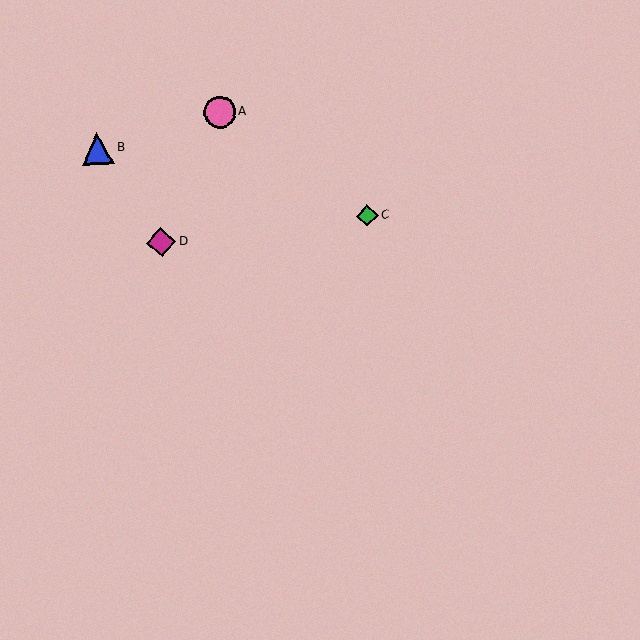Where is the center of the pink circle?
The center of the pink circle is at (220, 112).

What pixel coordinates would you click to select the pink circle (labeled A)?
Click at (220, 112) to select the pink circle A.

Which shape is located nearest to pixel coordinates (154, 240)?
The magenta diamond (labeled D) at (161, 242) is nearest to that location.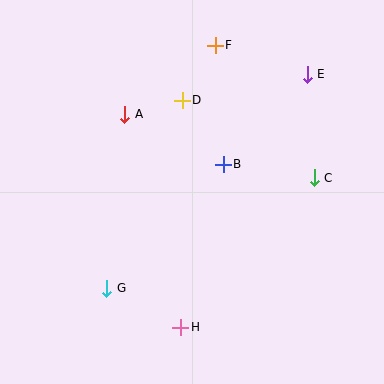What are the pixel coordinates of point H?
Point H is at (181, 327).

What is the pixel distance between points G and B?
The distance between G and B is 170 pixels.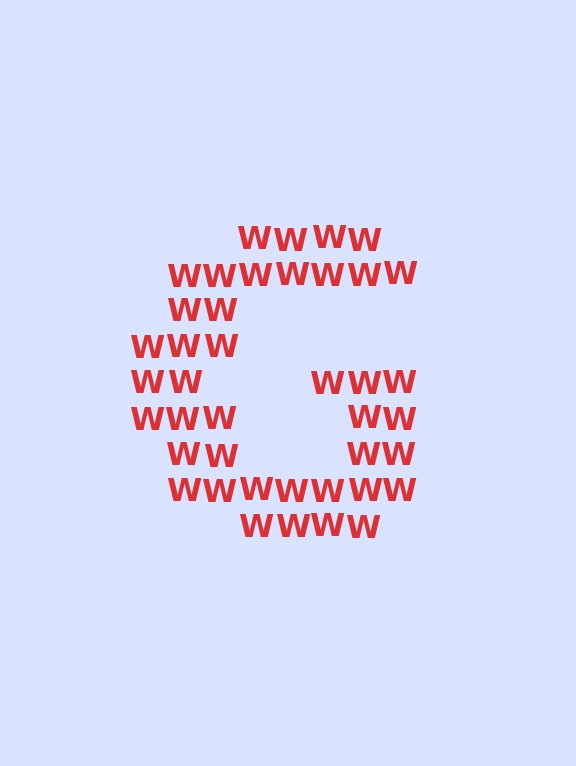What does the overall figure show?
The overall figure shows the letter G.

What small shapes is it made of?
It is made of small letter W's.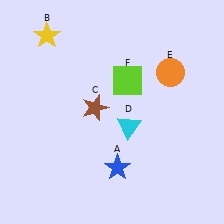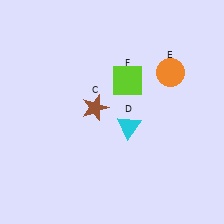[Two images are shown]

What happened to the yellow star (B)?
The yellow star (B) was removed in Image 2. It was in the top-left area of Image 1.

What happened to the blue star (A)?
The blue star (A) was removed in Image 2. It was in the bottom-right area of Image 1.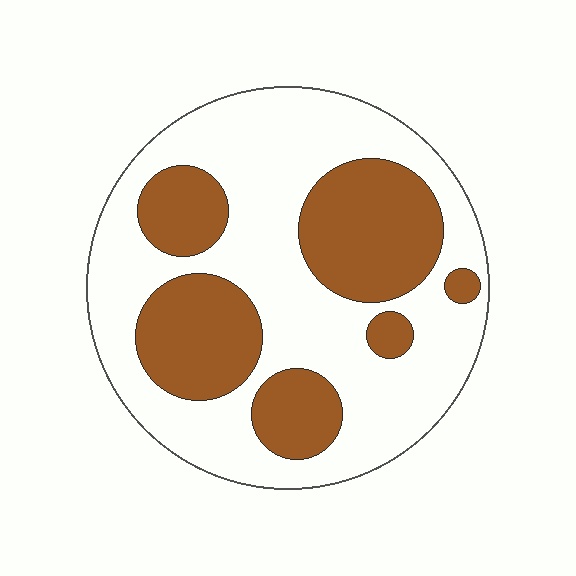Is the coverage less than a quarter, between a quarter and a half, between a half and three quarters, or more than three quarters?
Between a quarter and a half.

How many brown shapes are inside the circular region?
6.